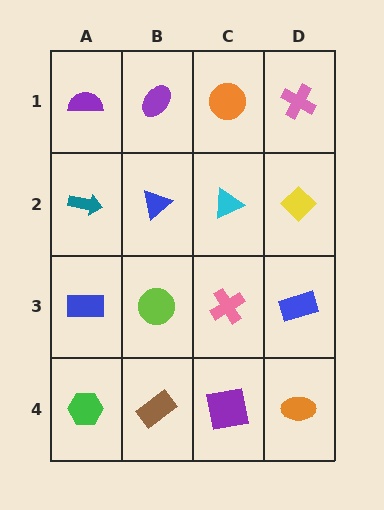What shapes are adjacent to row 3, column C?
A cyan triangle (row 2, column C), a purple square (row 4, column C), a lime circle (row 3, column B), a blue rectangle (row 3, column D).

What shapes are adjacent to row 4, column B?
A lime circle (row 3, column B), a green hexagon (row 4, column A), a purple square (row 4, column C).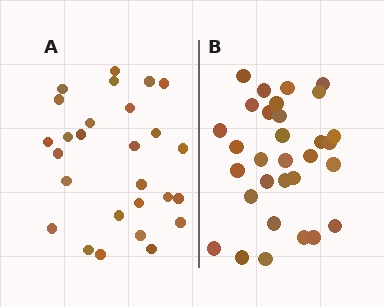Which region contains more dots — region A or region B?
Region B (the right region) has more dots.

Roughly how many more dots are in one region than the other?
Region B has about 4 more dots than region A.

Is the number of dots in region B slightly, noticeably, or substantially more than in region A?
Region B has only slightly more — the two regions are fairly close. The ratio is roughly 1.1 to 1.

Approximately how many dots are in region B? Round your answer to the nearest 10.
About 30 dots. (The exact count is 31, which rounds to 30.)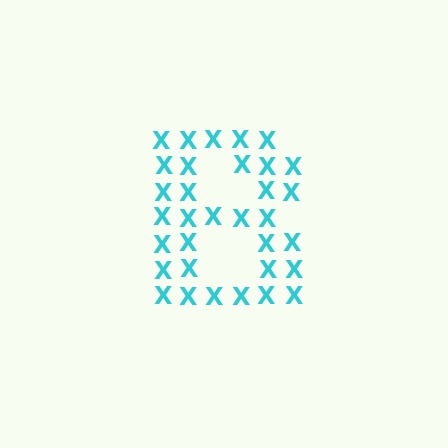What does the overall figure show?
The overall figure shows the letter B.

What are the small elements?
The small elements are letter X's.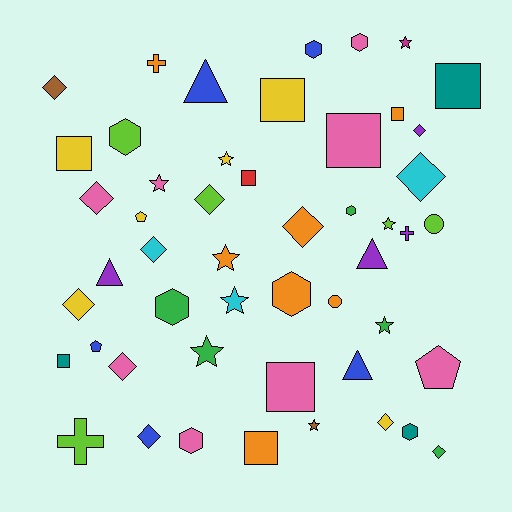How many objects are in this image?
There are 50 objects.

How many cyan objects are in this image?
There are 3 cyan objects.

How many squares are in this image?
There are 9 squares.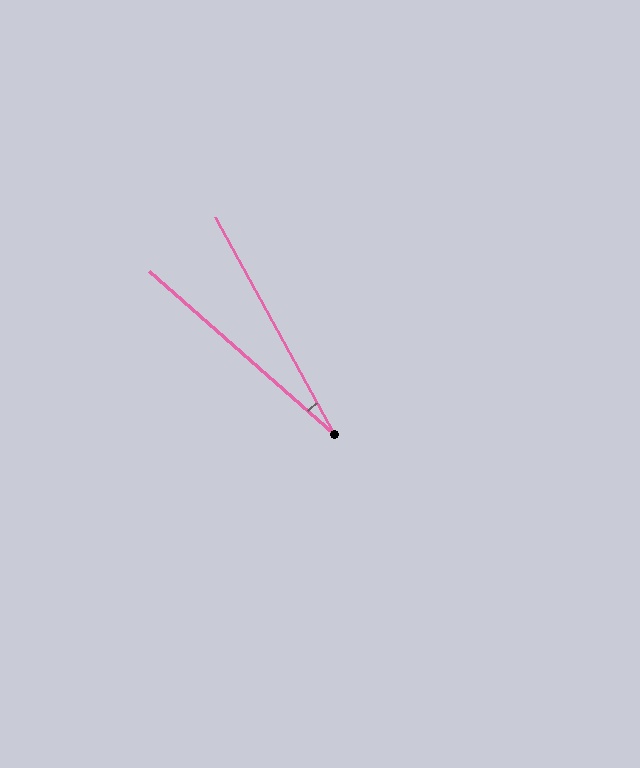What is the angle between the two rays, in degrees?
Approximately 20 degrees.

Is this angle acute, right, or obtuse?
It is acute.